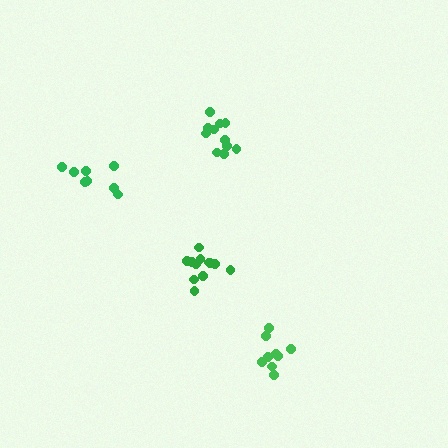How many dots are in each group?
Group 1: 11 dots, Group 2: 8 dots, Group 3: 9 dots, Group 4: 13 dots (41 total).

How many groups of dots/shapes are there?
There are 4 groups.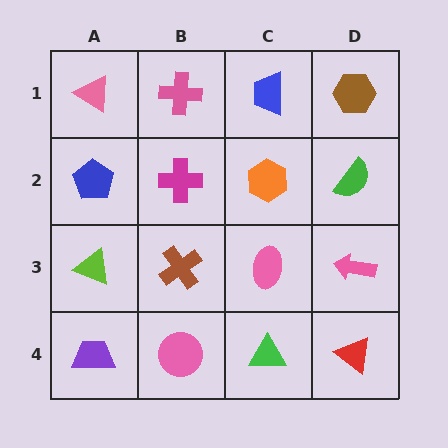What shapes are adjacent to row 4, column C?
A pink ellipse (row 3, column C), a pink circle (row 4, column B), a red triangle (row 4, column D).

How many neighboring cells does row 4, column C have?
3.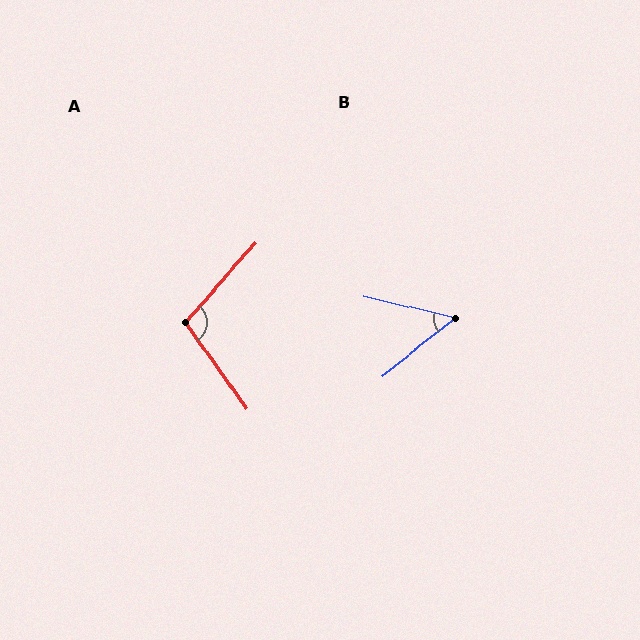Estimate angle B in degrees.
Approximately 52 degrees.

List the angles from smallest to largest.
B (52°), A (103°).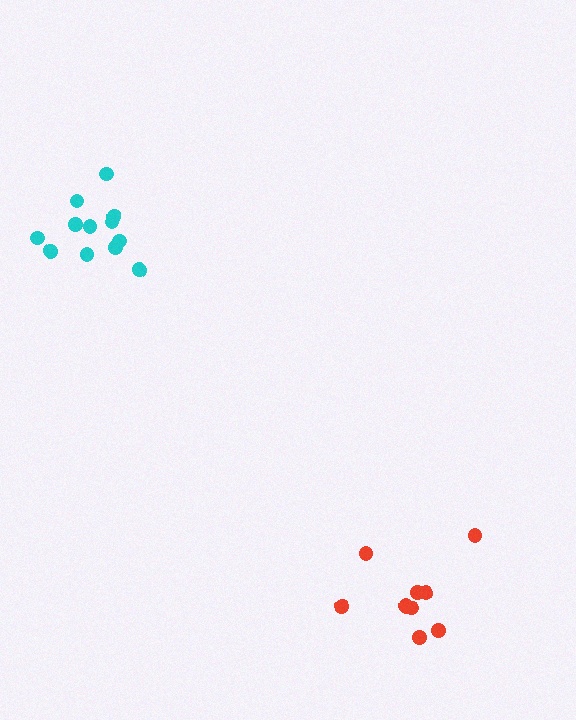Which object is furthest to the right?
The red cluster is rightmost.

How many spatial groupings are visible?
There are 2 spatial groupings.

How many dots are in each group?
Group 1: 12 dots, Group 2: 10 dots (22 total).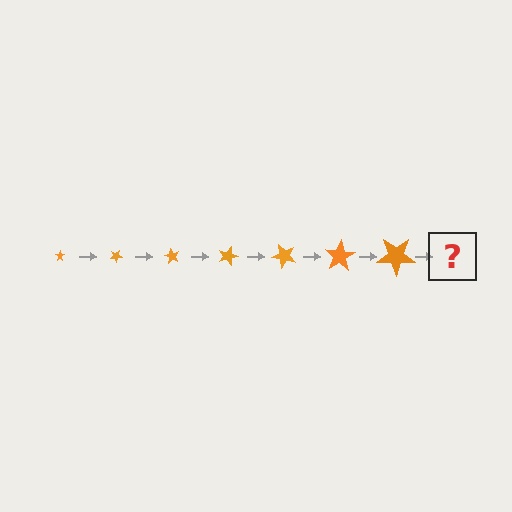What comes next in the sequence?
The next element should be a star, larger than the previous one and rotated 210 degrees from the start.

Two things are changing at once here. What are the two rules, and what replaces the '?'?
The two rules are that the star grows larger each step and it rotates 30 degrees each step. The '?' should be a star, larger than the previous one and rotated 210 degrees from the start.